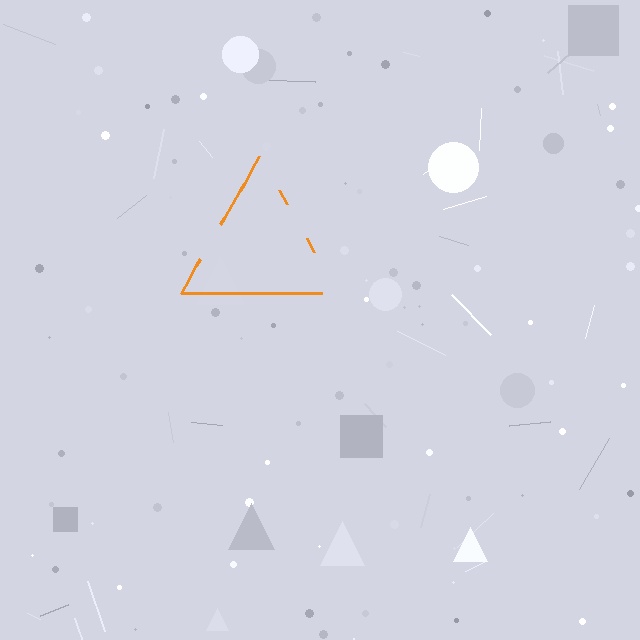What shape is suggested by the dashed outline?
The dashed outline suggests a triangle.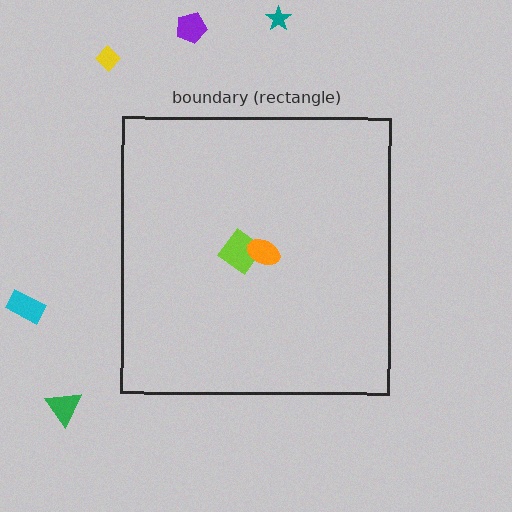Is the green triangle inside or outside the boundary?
Outside.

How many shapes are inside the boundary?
2 inside, 5 outside.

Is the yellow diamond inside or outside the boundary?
Outside.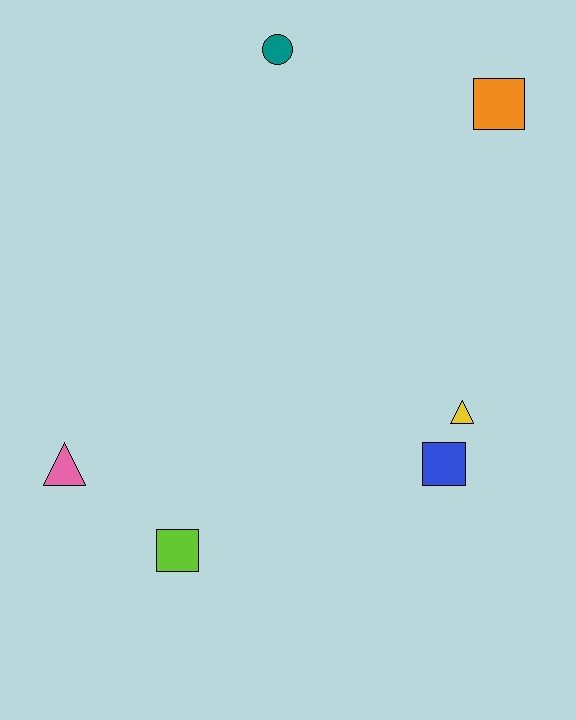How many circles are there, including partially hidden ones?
There is 1 circle.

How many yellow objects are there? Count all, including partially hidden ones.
There is 1 yellow object.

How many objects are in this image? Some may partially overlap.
There are 6 objects.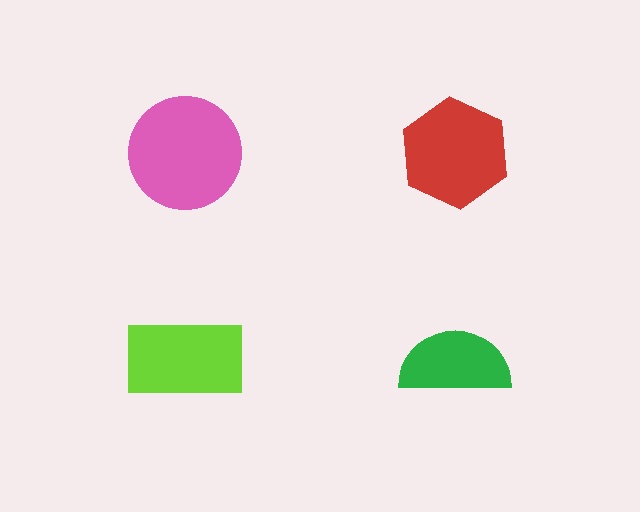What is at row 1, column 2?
A red hexagon.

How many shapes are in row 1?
2 shapes.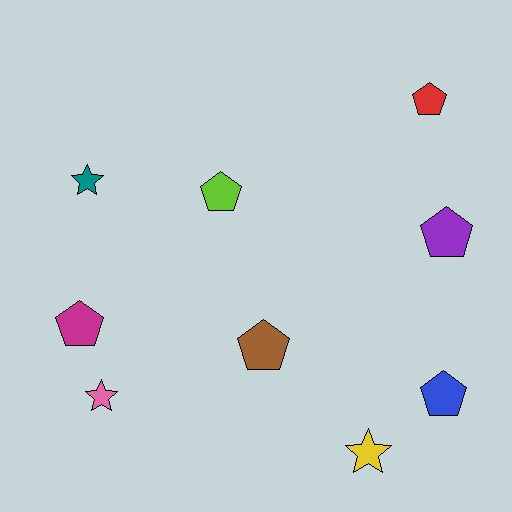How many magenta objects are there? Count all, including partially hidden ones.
There is 1 magenta object.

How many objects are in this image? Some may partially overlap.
There are 9 objects.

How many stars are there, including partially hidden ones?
There are 3 stars.